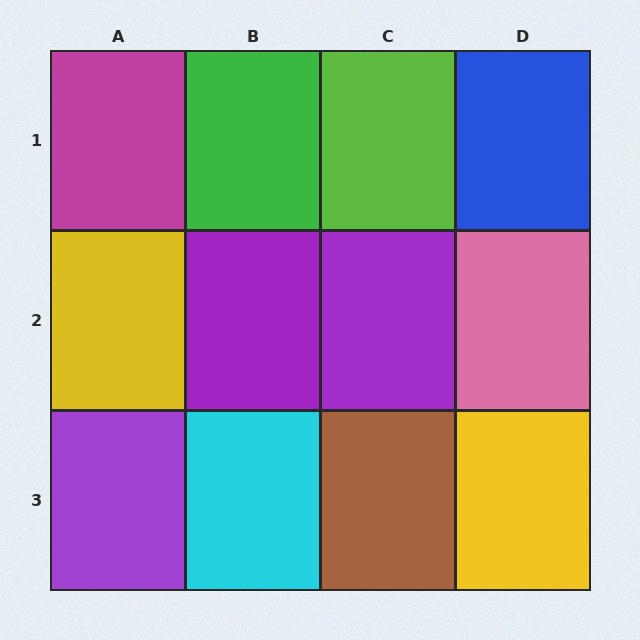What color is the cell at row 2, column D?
Pink.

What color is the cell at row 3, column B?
Cyan.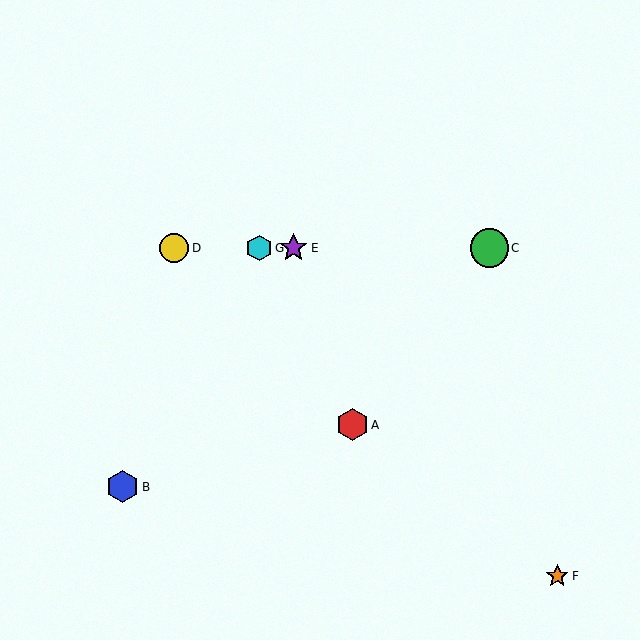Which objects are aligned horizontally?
Objects C, D, E, G are aligned horizontally.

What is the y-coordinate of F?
Object F is at y≈576.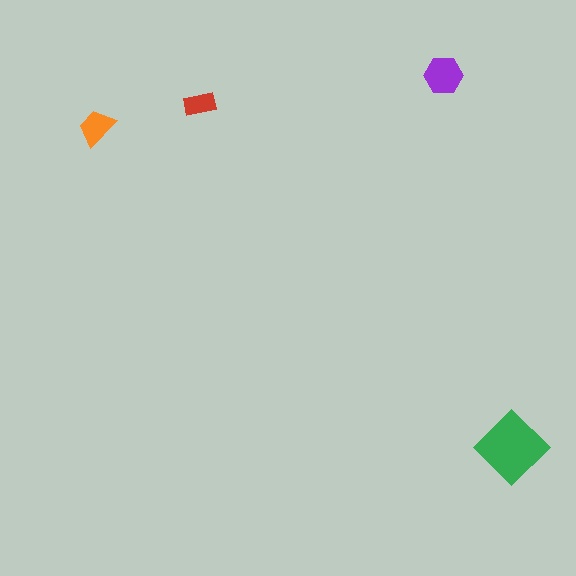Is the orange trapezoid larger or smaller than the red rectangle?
Larger.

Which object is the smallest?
The red rectangle.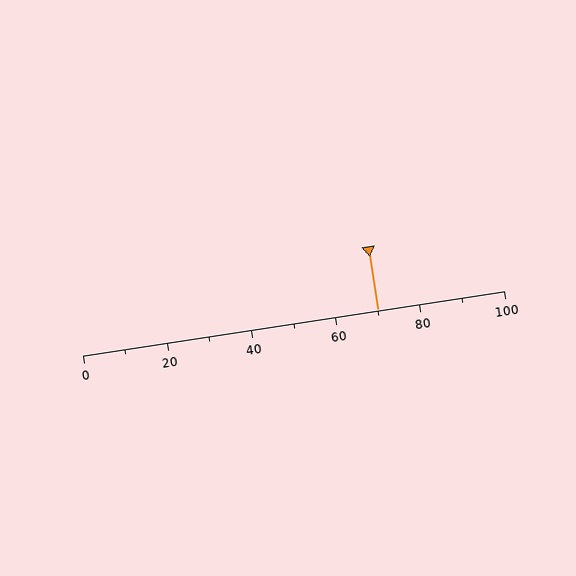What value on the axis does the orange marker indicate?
The marker indicates approximately 70.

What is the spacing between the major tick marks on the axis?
The major ticks are spaced 20 apart.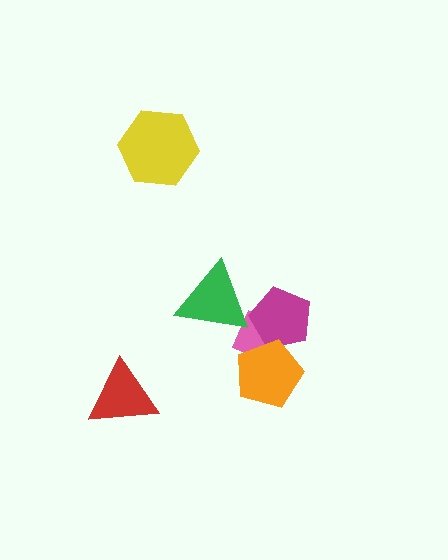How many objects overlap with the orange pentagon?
2 objects overlap with the orange pentagon.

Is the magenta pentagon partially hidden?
Yes, it is partially covered by another shape.